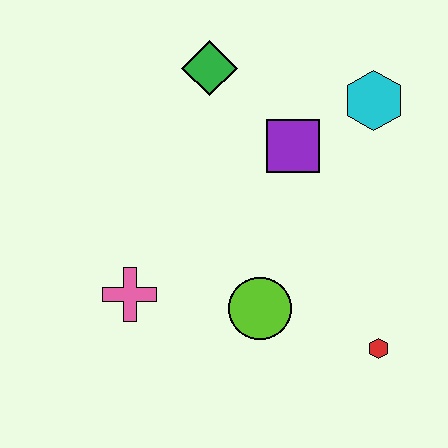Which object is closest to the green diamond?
The purple square is closest to the green diamond.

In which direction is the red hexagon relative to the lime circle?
The red hexagon is to the right of the lime circle.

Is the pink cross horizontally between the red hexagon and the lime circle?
No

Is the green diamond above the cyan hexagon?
Yes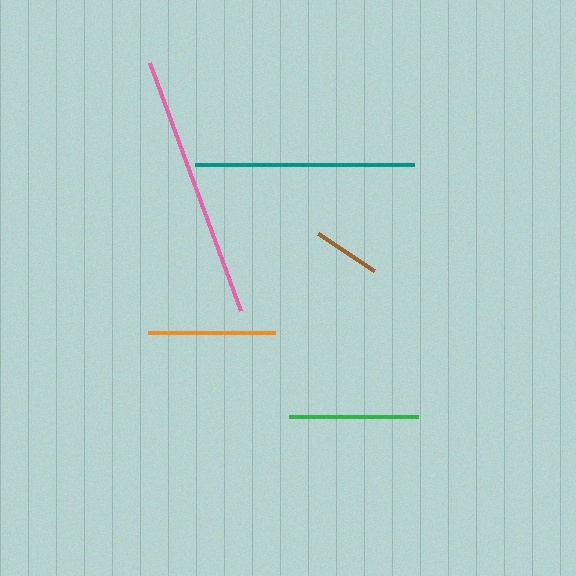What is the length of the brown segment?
The brown segment is approximately 68 pixels long.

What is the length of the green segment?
The green segment is approximately 129 pixels long.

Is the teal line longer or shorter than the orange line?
The teal line is longer than the orange line.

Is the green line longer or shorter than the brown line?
The green line is longer than the brown line.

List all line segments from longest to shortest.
From longest to shortest: pink, teal, green, orange, brown.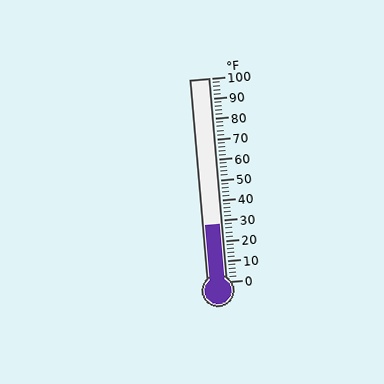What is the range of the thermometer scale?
The thermometer scale ranges from 0°F to 100°F.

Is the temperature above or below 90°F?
The temperature is below 90°F.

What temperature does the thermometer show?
The thermometer shows approximately 28°F.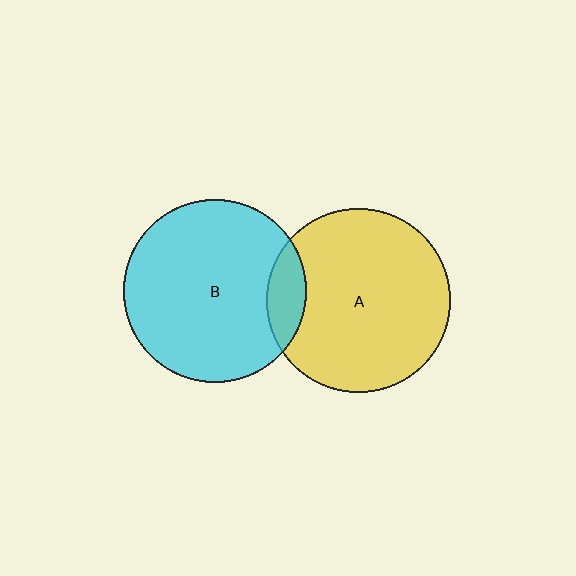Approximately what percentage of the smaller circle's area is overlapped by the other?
Approximately 10%.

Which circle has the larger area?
Circle A (yellow).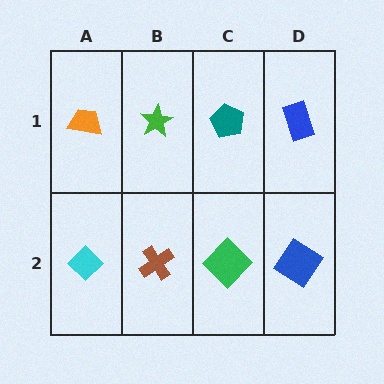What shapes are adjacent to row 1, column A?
A cyan diamond (row 2, column A), a green star (row 1, column B).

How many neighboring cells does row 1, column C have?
3.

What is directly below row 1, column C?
A green diamond.